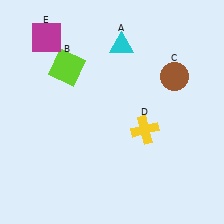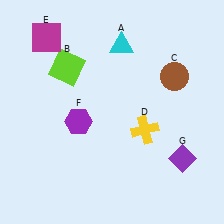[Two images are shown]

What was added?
A purple hexagon (F), a purple diamond (G) were added in Image 2.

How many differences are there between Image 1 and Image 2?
There are 2 differences between the two images.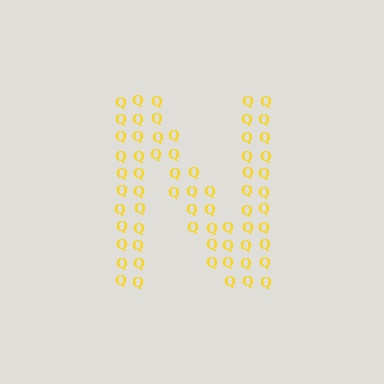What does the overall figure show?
The overall figure shows the letter N.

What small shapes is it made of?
It is made of small letter Q's.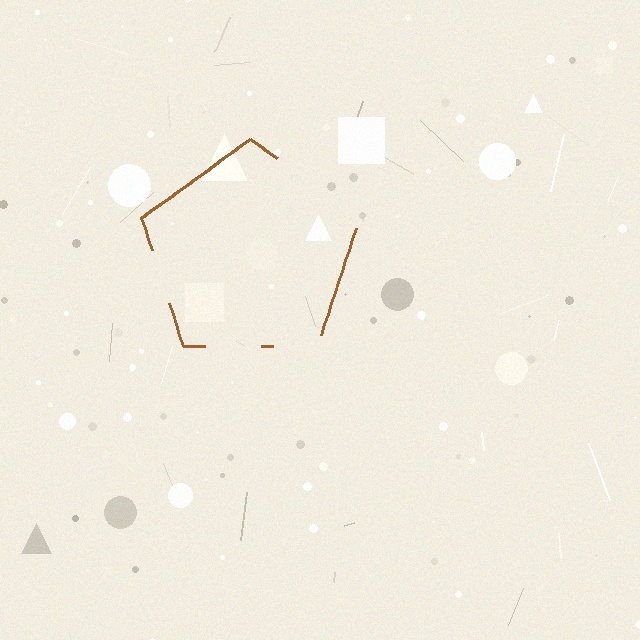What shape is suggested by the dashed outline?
The dashed outline suggests a pentagon.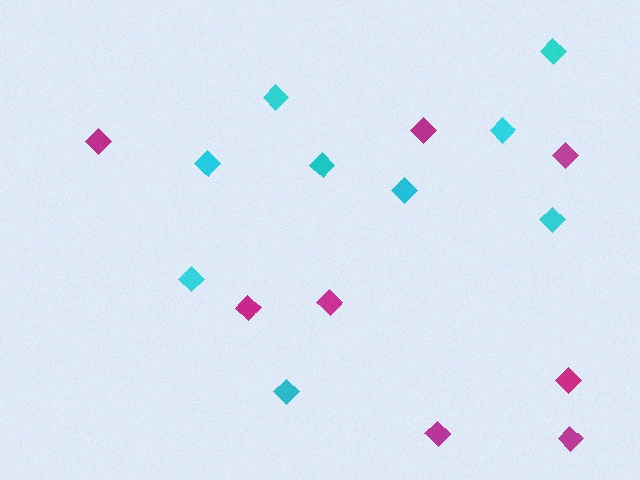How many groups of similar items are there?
There are 2 groups: one group of cyan diamonds (9) and one group of magenta diamonds (8).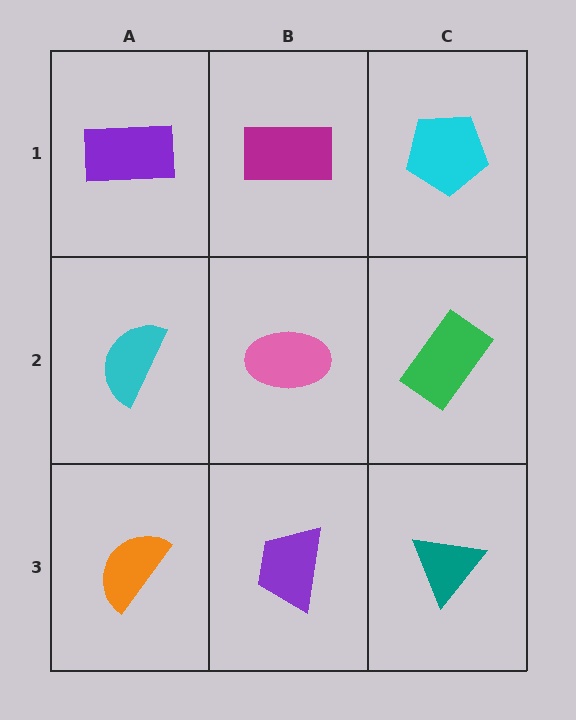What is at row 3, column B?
A purple trapezoid.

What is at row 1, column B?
A magenta rectangle.